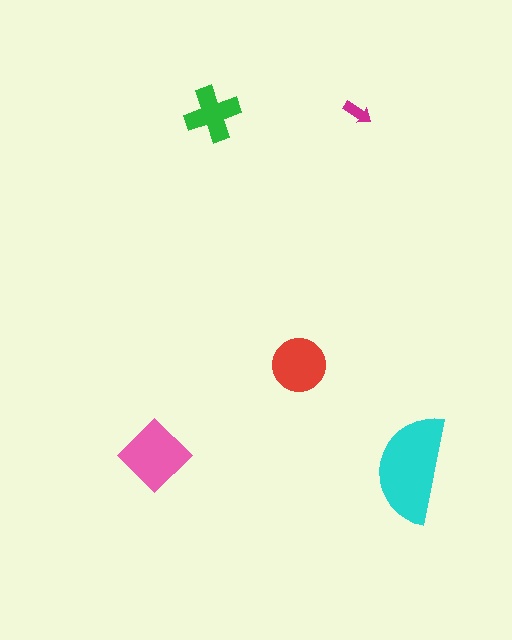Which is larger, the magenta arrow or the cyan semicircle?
The cyan semicircle.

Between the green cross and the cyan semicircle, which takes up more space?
The cyan semicircle.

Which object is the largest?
The cyan semicircle.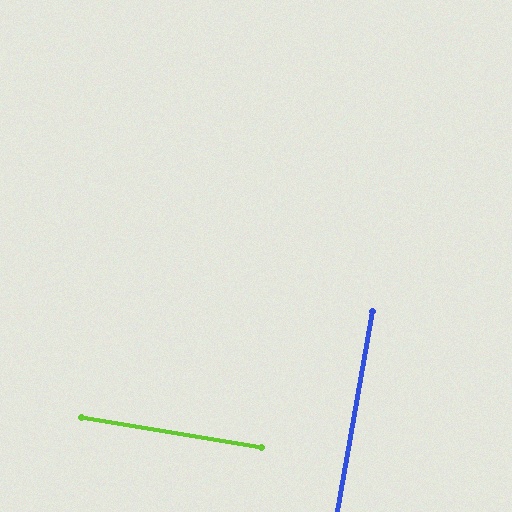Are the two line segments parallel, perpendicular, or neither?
Perpendicular — they meet at approximately 89°.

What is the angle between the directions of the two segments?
Approximately 89 degrees.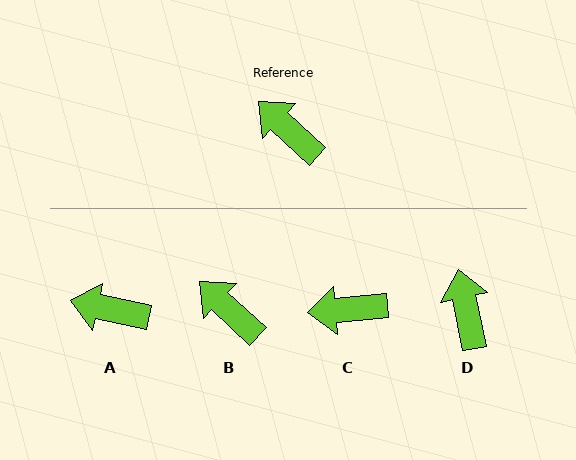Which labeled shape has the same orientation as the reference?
B.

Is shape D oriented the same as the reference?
No, it is off by about 35 degrees.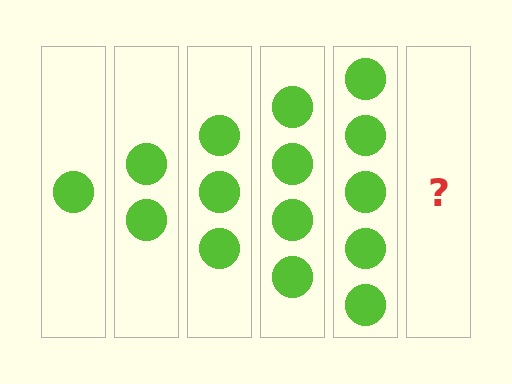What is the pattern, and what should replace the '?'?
The pattern is that each step adds one more circle. The '?' should be 6 circles.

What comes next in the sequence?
The next element should be 6 circles.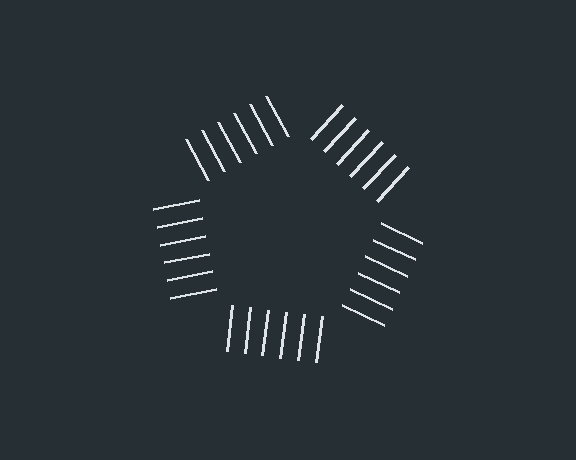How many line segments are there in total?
30 — 6 along each of the 5 edges.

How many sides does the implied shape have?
5 sides — the line-ends trace a pentagon.